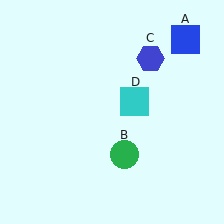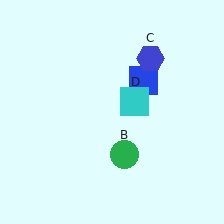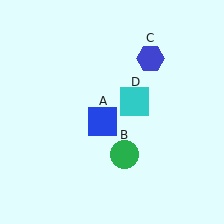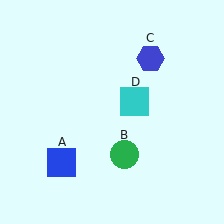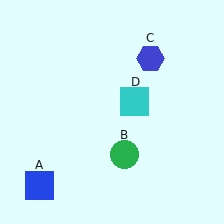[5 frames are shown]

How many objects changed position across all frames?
1 object changed position: blue square (object A).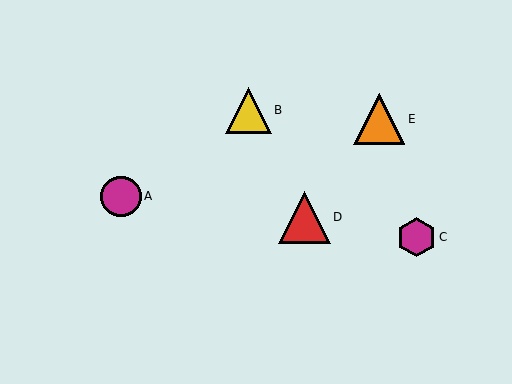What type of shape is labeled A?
Shape A is a magenta circle.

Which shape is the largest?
The red triangle (labeled D) is the largest.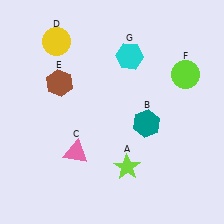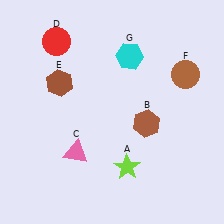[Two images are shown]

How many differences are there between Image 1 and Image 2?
There are 3 differences between the two images.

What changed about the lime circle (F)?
In Image 1, F is lime. In Image 2, it changed to brown.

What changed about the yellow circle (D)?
In Image 1, D is yellow. In Image 2, it changed to red.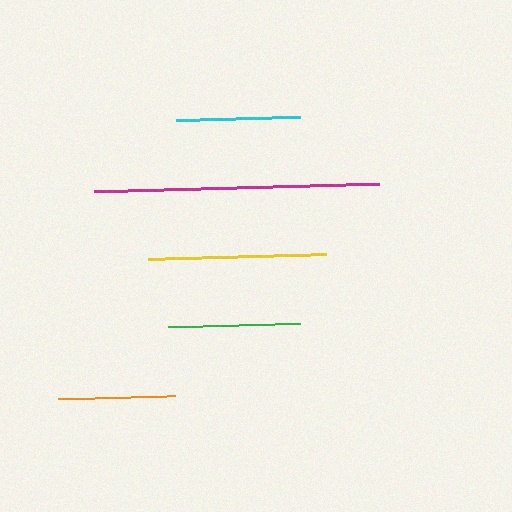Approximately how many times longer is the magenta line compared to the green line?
The magenta line is approximately 2.2 times the length of the green line.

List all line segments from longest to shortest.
From longest to shortest: magenta, yellow, green, cyan, orange.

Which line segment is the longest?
The magenta line is the longest at approximately 285 pixels.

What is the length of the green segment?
The green segment is approximately 132 pixels long.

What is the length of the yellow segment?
The yellow segment is approximately 177 pixels long.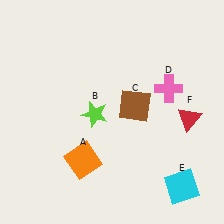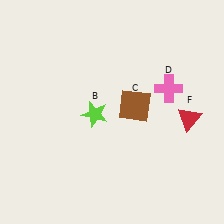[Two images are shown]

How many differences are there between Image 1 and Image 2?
There are 2 differences between the two images.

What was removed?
The orange square (A), the cyan square (E) were removed in Image 2.